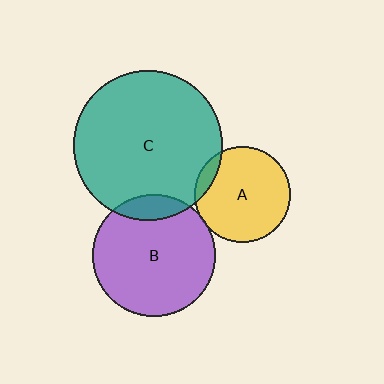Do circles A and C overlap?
Yes.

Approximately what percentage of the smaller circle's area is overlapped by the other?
Approximately 10%.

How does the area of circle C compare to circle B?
Approximately 1.5 times.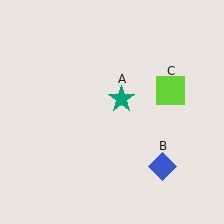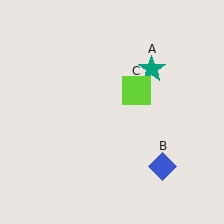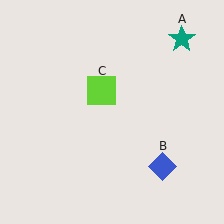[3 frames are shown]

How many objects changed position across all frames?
2 objects changed position: teal star (object A), lime square (object C).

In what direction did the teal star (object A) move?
The teal star (object A) moved up and to the right.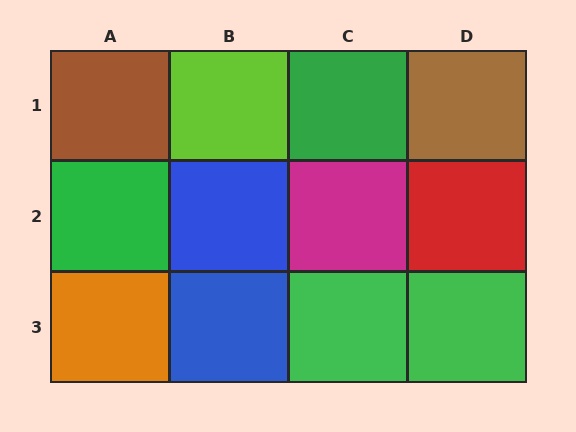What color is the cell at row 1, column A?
Brown.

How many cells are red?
1 cell is red.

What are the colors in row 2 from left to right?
Green, blue, magenta, red.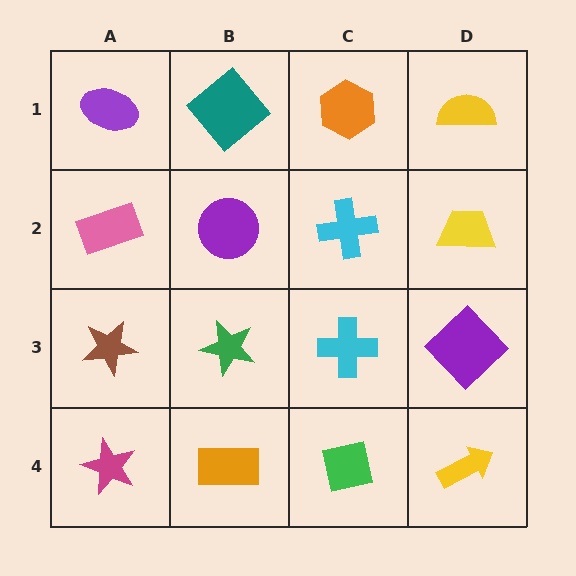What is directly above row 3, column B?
A purple circle.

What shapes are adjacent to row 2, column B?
A teal diamond (row 1, column B), a green star (row 3, column B), a pink rectangle (row 2, column A), a cyan cross (row 2, column C).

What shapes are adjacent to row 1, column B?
A purple circle (row 2, column B), a purple ellipse (row 1, column A), an orange hexagon (row 1, column C).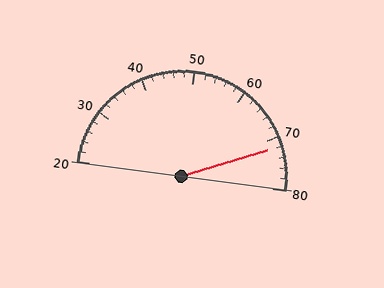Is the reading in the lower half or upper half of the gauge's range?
The reading is in the upper half of the range (20 to 80).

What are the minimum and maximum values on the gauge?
The gauge ranges from 20 to 80.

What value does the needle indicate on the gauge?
The needle indicates approximately 72.